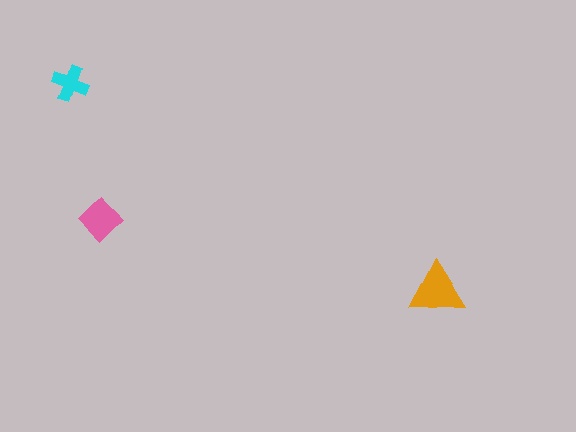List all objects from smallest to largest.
The cyan cross, the pink diamond, the orange triangle.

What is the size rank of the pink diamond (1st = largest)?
2nd.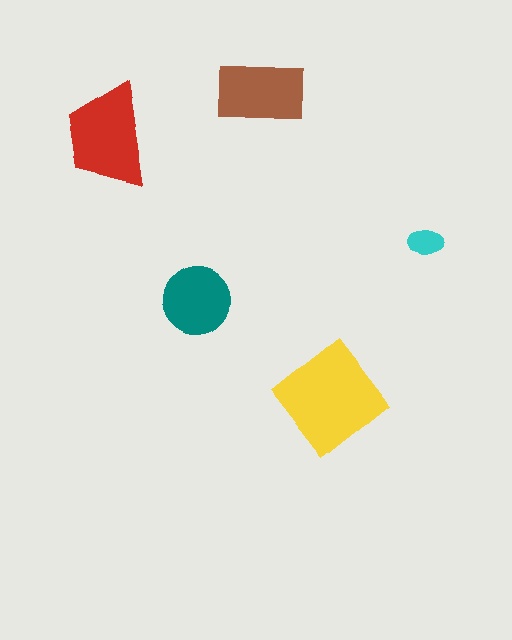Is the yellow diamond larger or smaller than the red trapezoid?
Larger.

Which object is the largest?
The yellow diamond.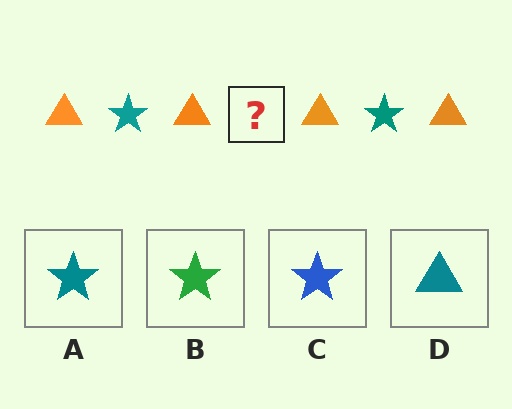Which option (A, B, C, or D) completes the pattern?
A.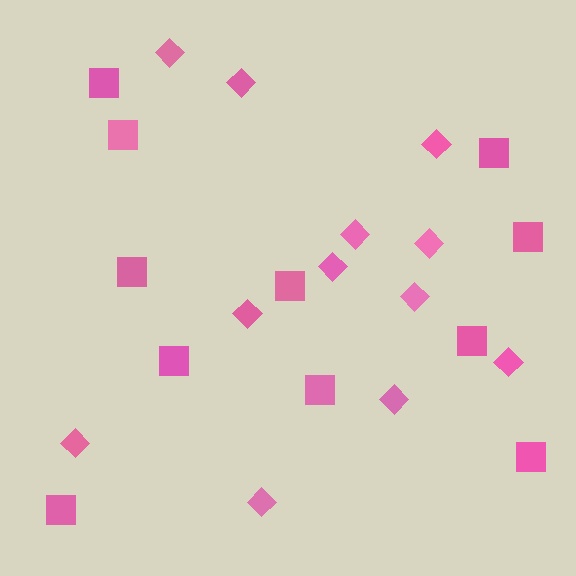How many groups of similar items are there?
There are 2 groups: one group of diamonds (12) and one group of squares (11).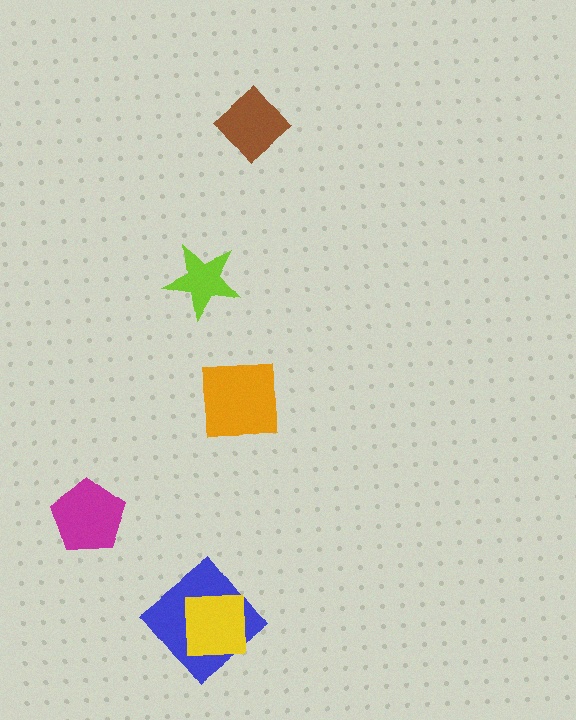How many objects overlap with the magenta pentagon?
0 objects overlap with the magenta pentagon.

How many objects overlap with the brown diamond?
0 objects overlap with the brown diamond.